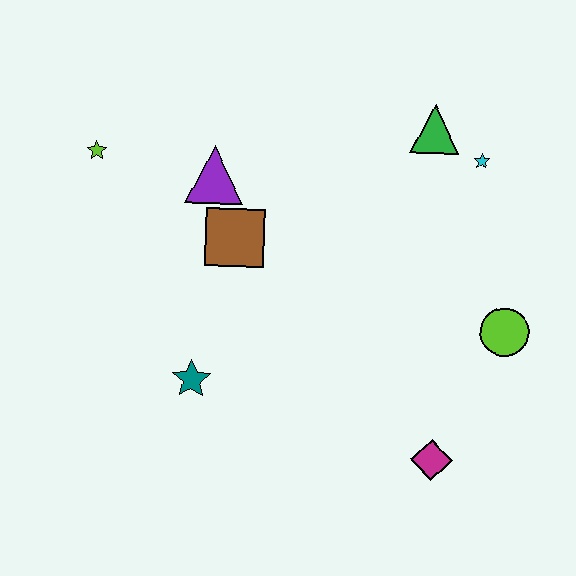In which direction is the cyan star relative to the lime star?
The cyan star is to the right of the lime star.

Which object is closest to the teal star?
The brown square is closest to the teal star.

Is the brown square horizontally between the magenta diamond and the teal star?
Yes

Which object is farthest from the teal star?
The cyan star is farthest from the teal star.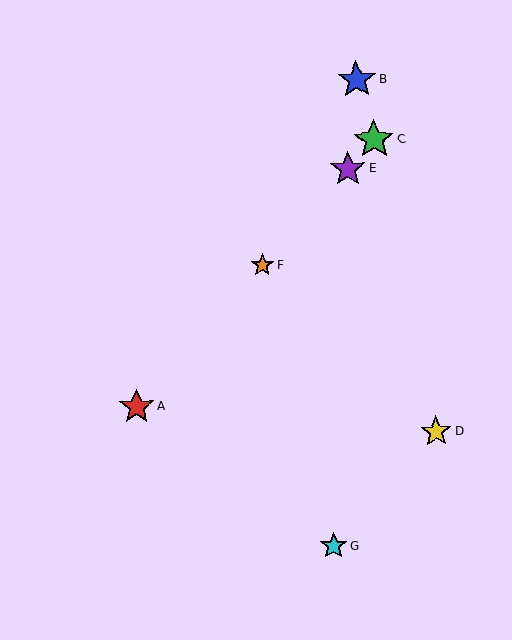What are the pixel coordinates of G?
Object G is at (334, 546).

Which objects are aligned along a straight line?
Objects A, C, E, F are aligned along a straight line.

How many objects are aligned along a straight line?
4 objects (A, C, E, F) are aligned along a straight line.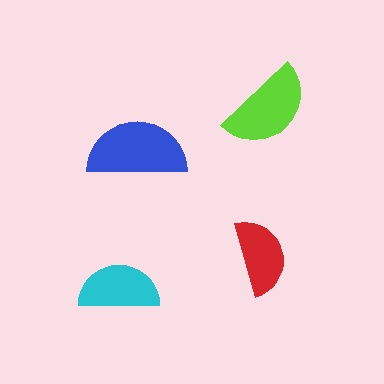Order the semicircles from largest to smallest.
the blue one, the lime one, the cyan one, the red one.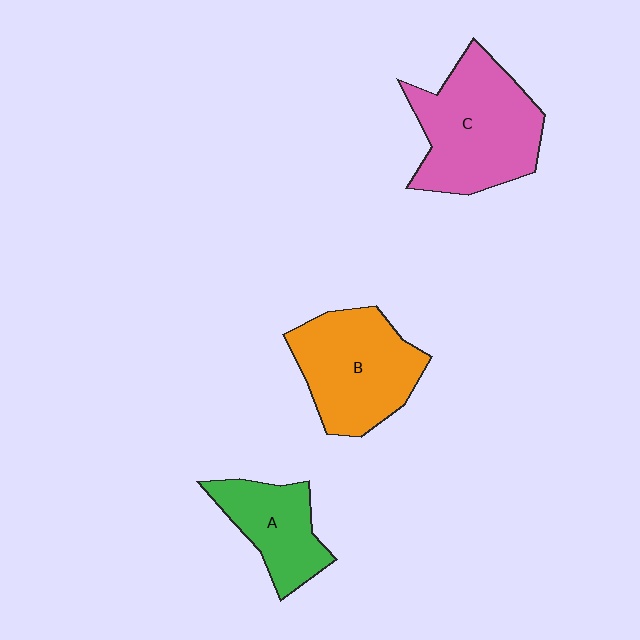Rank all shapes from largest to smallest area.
From largest to smallest: C (pink), B (orange), A (green).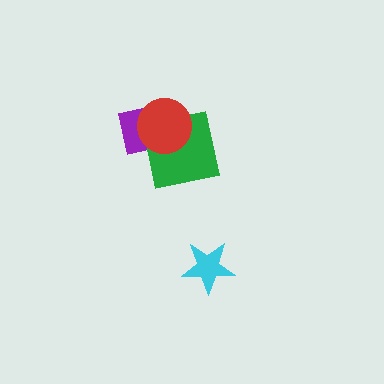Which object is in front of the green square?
The red circle is in front of the green square.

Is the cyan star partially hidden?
No, no other shape covers it.